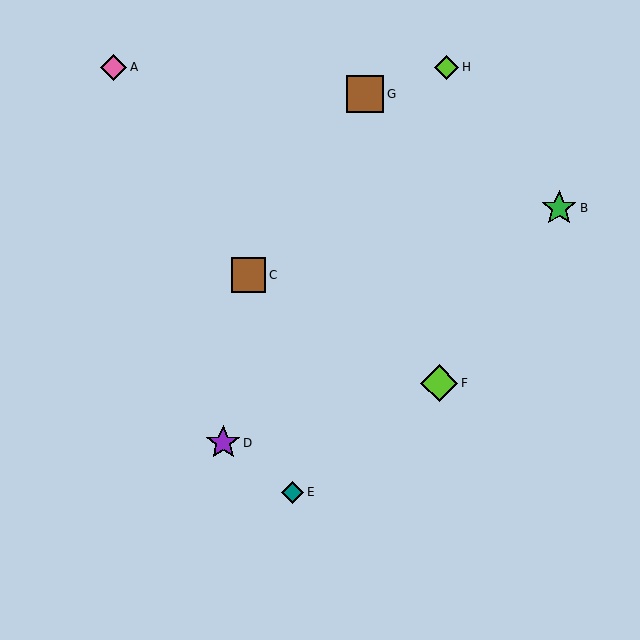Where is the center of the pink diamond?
The center of the pink diamond is at (114, 67).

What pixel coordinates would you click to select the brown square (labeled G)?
Click at (365, 94) to select the brown square G.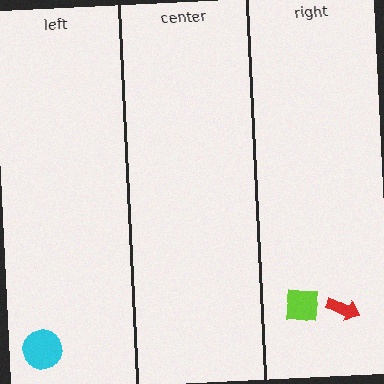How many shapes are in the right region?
2.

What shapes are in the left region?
The cyan circle.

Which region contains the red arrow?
The right region.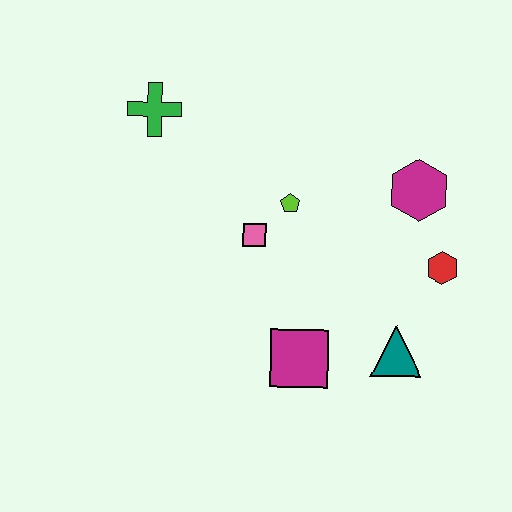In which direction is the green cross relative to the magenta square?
The green cross is above the magenta square.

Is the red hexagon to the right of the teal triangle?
Yes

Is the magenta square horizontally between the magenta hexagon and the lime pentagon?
Yes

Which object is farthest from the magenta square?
The green cross is farthest from the magenta square.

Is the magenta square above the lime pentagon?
No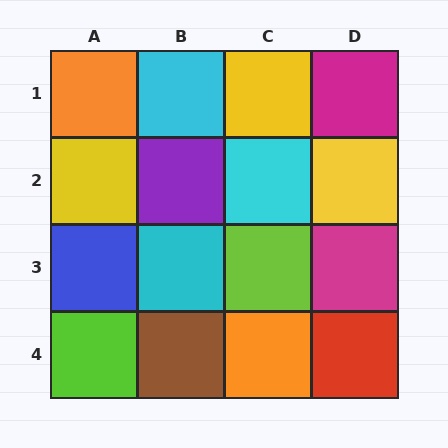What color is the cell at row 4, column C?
Orange.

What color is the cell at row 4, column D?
Red.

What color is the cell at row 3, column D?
Magenta.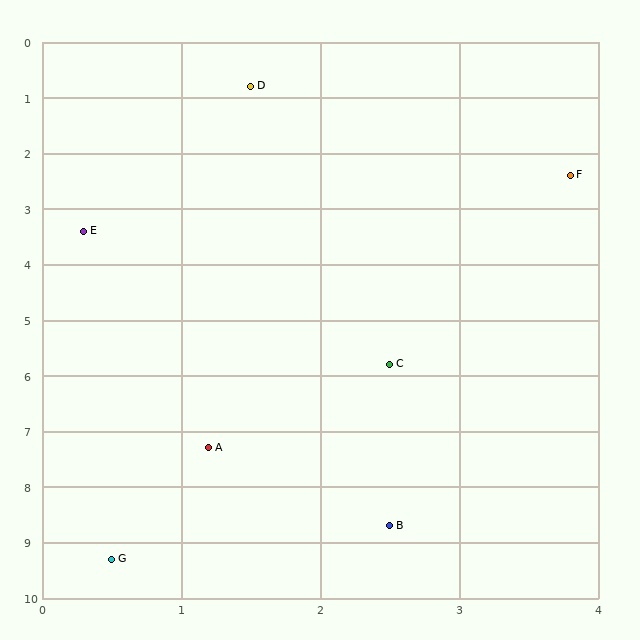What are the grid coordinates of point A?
Point A is at approximately (1.2, 7.3).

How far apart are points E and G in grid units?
Points E and G are about 5.9 grid units apart.